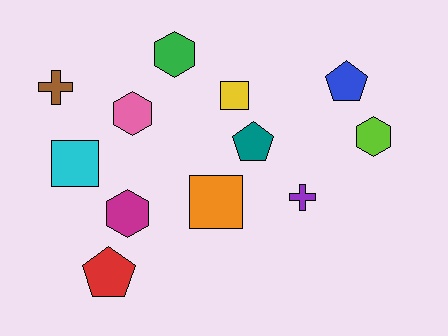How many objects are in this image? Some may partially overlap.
There are 12 objects.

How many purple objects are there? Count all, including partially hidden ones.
There is 1 purple object.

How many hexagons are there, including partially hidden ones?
There are 4 hexagons.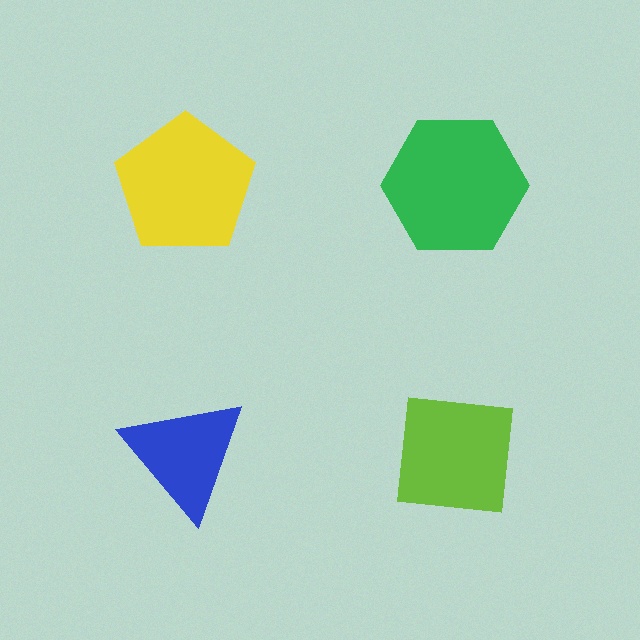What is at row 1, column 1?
A yellow pentagon.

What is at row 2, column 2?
A lime square.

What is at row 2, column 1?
A blue triangle.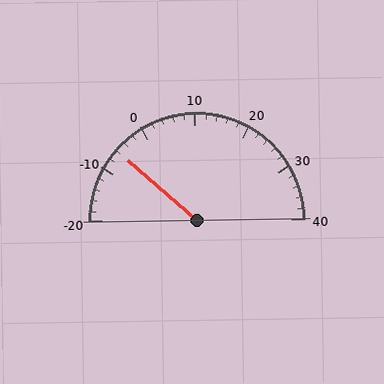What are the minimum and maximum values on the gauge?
The gauge ranges from -20 to 40.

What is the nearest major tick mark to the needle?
The nearest major tick mark is -10.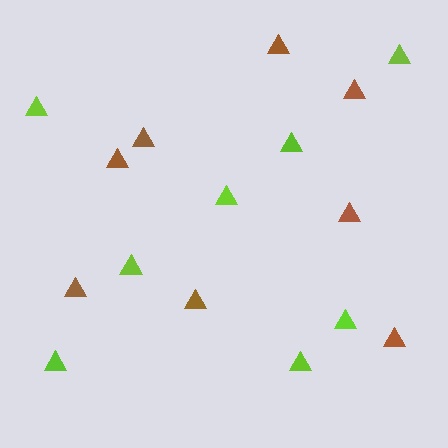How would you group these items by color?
There are 2 groups: one group of lime triangles (8) and one group of brown triangles (8).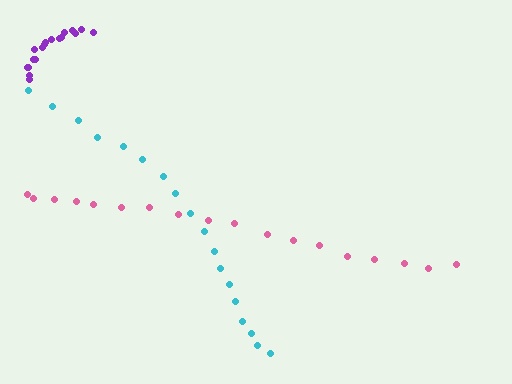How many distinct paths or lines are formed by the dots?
There are 3 distinct paths.